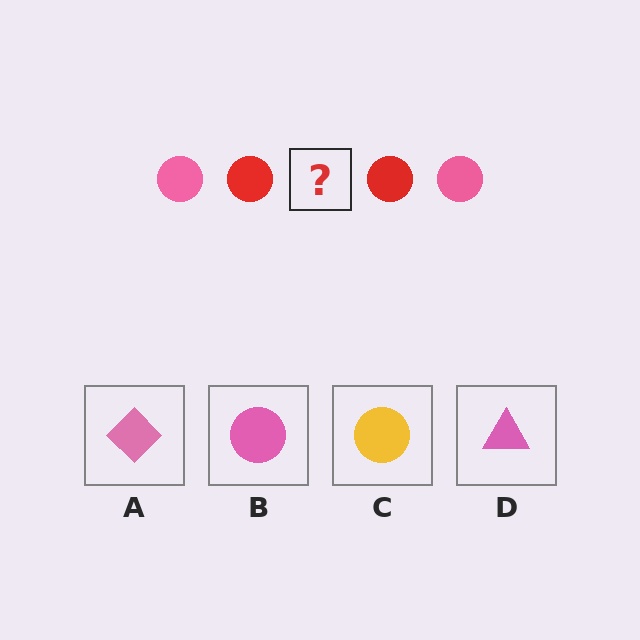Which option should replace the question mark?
Option B.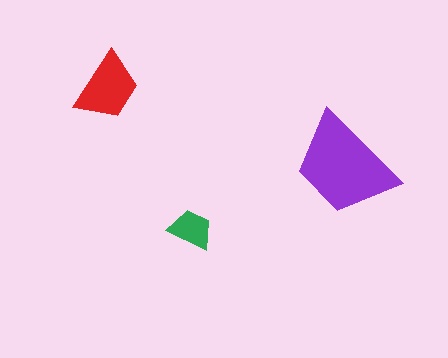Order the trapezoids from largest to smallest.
the purple one, the red one, the green one.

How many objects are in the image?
There are 3 objects in the image.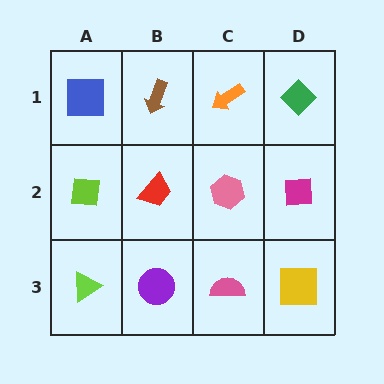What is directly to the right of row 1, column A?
A brown arrow.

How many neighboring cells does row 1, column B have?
3.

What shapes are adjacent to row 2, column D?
A green diamond (row 1, column D), a yellow square (row 3, column D), a pink hexagon (row 2, column C).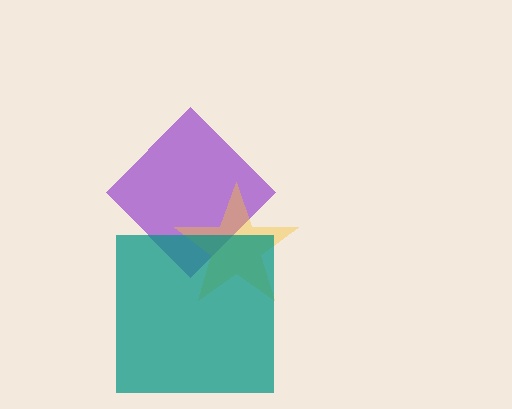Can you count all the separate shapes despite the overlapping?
Yes, there are 3 separate shapes.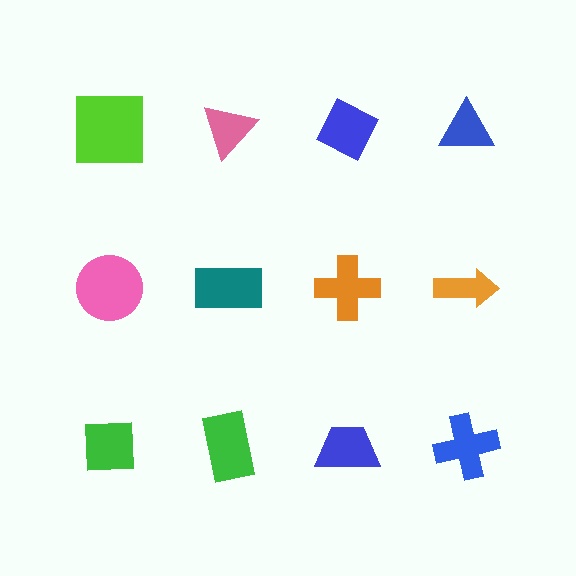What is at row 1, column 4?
A blue triangle.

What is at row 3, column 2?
A green rectangle.